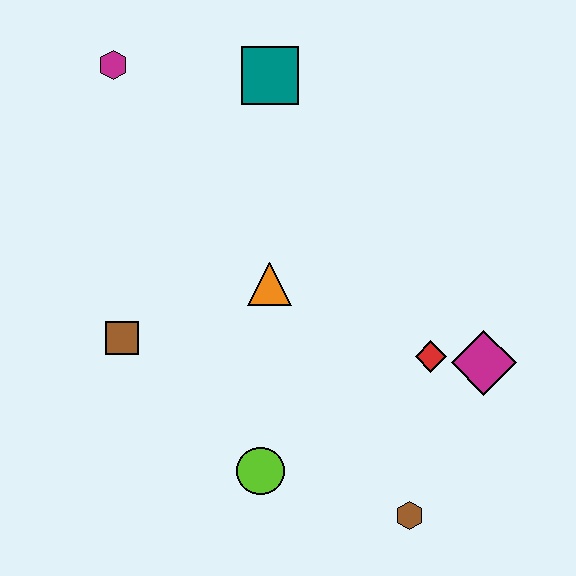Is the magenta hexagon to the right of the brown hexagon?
No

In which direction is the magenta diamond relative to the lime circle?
The magenta diamond is to the right of the lime circle.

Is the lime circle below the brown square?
Yes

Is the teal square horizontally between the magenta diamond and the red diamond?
No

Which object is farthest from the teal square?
The brown hexagon is farthest from the teal square.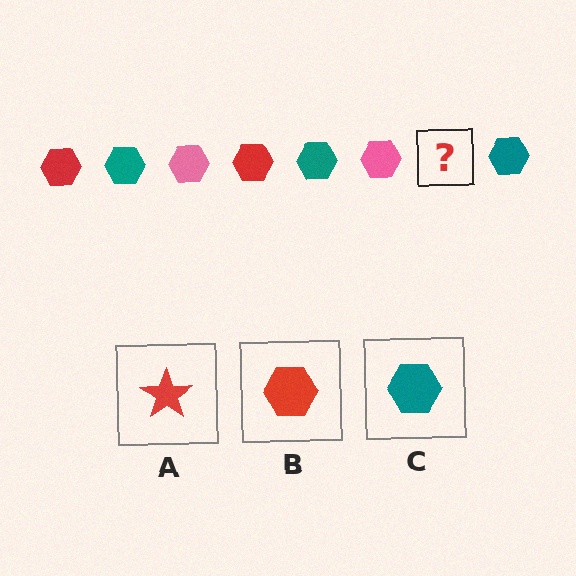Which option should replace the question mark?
Option B.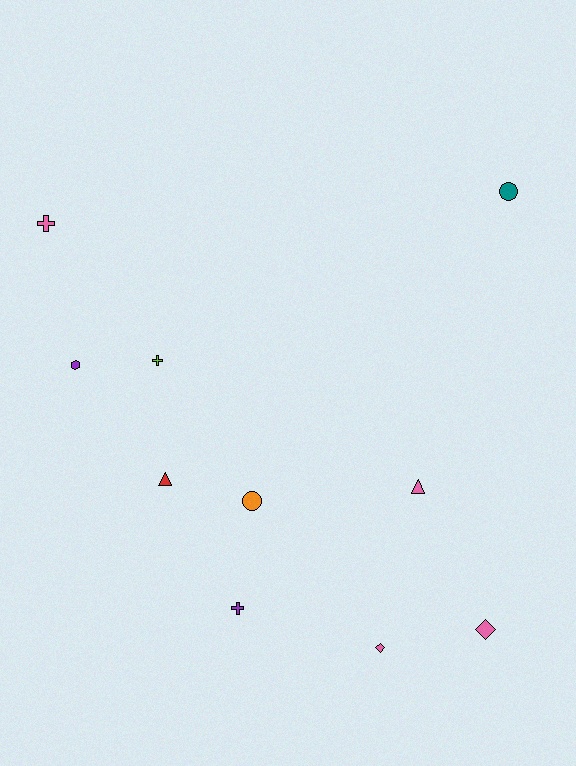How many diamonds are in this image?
There are 2 diamonds.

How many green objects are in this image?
There are no green objects.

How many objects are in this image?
There are 10 objects.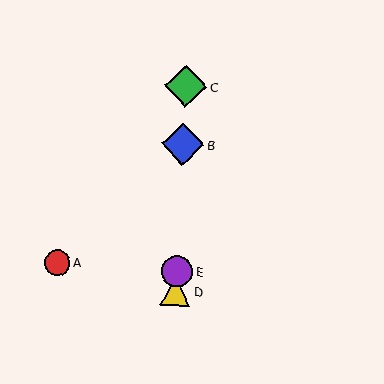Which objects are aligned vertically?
Objects B, C, D, E are aligned vertically.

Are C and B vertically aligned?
Yes, both are at x≈186.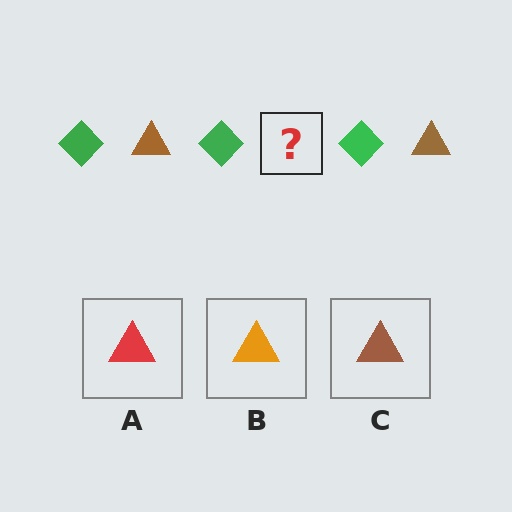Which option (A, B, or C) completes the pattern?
C.